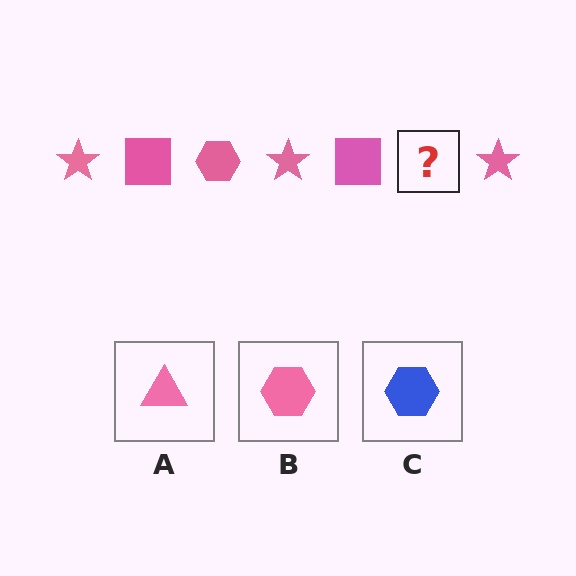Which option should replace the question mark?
Option B.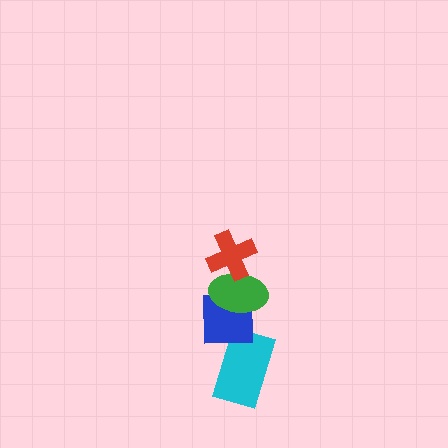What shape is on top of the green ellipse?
The red cross is on top of the green ellipse.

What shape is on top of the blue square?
The green ellipse is on top of the blue square.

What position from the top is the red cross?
The red cross is 1st from the top.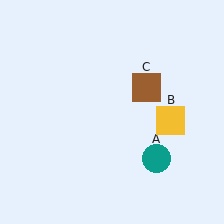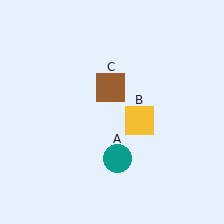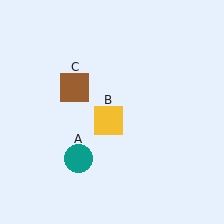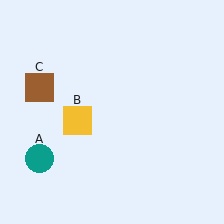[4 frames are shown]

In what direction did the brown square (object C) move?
The brown square (object C) moved left.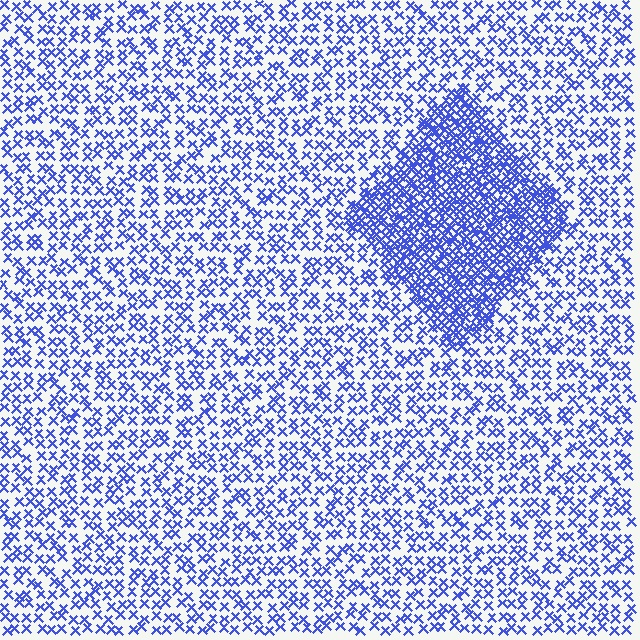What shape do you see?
I see a diamond.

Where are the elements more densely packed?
The elements are more densely packed inside the diamond boundary.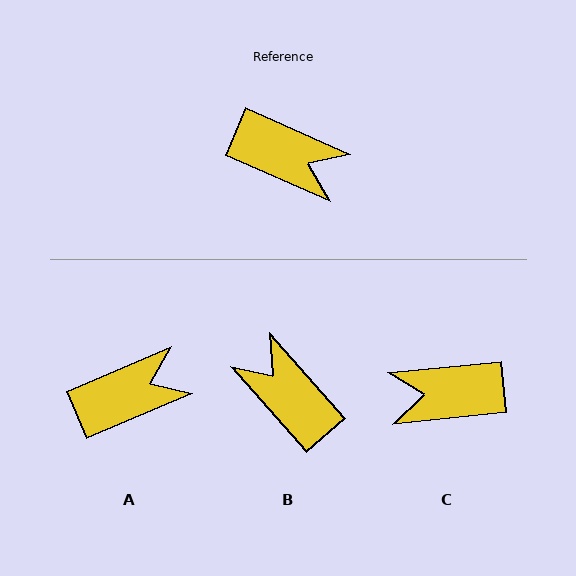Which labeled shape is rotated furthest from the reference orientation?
B, about 155 degrees away.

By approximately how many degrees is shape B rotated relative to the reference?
Approximately 155 degrees counter-clockwise.